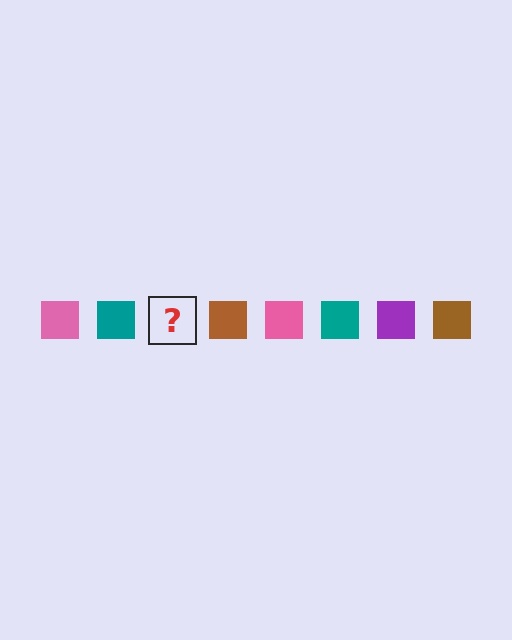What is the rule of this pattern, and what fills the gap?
The rule is that the pattern cycles through pink, teal, purple, brown squares. The gap should be filled with a purple square.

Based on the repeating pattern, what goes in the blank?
The blank should be a purple square.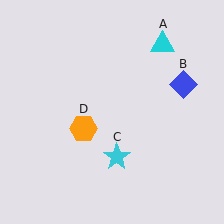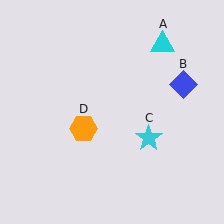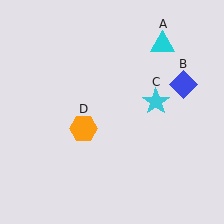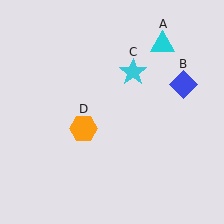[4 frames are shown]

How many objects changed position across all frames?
1 object changed position: cyan star (object C).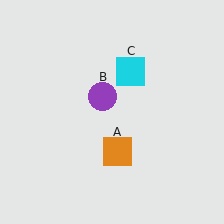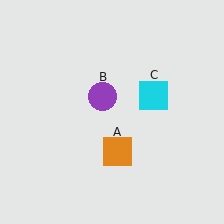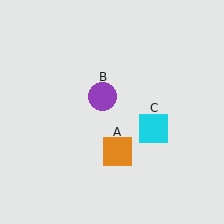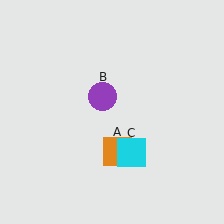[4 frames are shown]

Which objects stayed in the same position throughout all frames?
Orange square (object A) and purple circle (object B) remained stationary.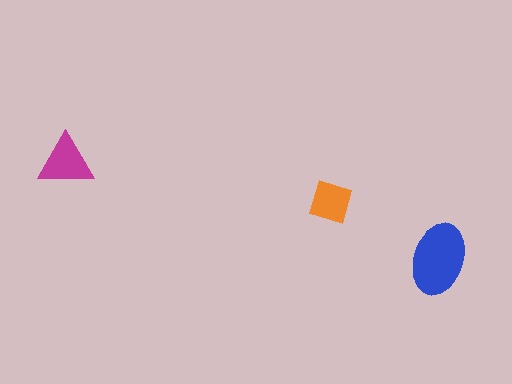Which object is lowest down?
The blue ellipse is bottommost.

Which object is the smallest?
The orange diamond.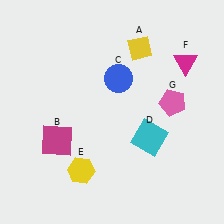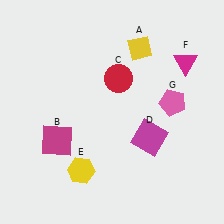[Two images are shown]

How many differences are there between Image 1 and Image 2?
There are 2 differences between the two images.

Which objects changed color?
C changed from blue to red. D changed from cyan to magenta.